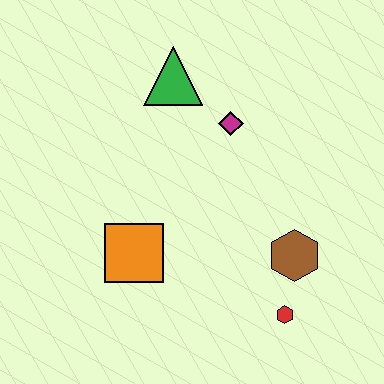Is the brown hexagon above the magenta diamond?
No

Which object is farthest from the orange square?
The green triangle is farthest from the orange square.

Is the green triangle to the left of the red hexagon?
Yes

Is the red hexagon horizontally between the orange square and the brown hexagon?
Yes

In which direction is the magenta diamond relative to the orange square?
The magenta diamond is above the orange square.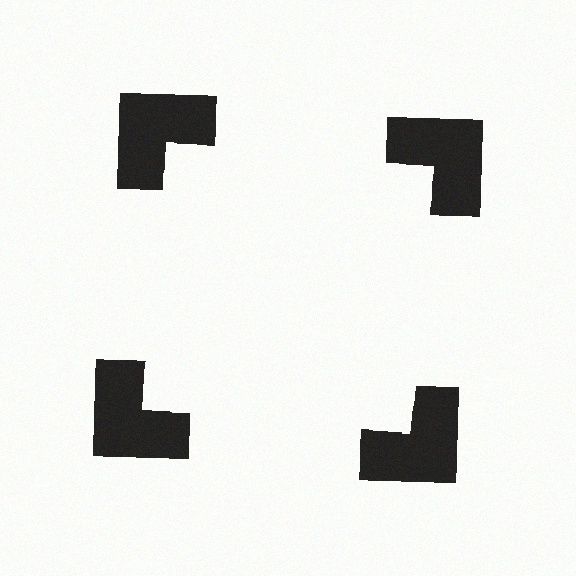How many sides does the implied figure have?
4 sides.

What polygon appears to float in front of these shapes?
An illusory square — its edges are inferred from the aligned wedge cuts in the notched squares, not physically drawn.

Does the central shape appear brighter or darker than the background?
It typically appears slightly brighter than the background, even though no actual brightness change is drawn.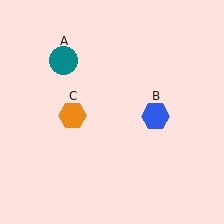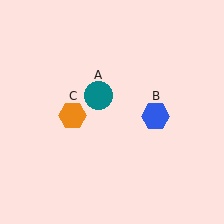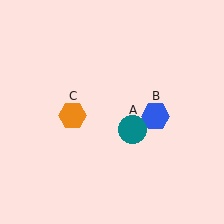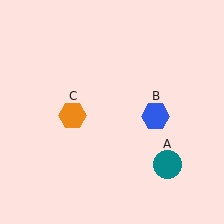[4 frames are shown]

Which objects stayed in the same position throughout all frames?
Blue hexagon (object B) and orange hexagon (object C) remained stationary.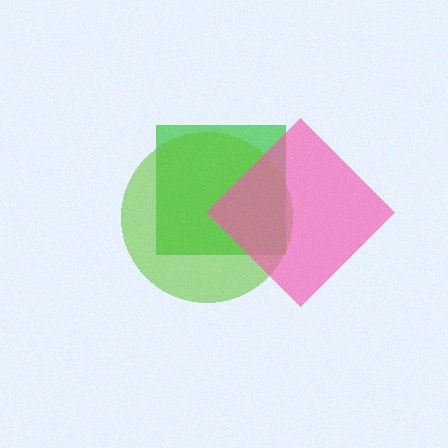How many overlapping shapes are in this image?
There are 3 overlapping shapes in the image.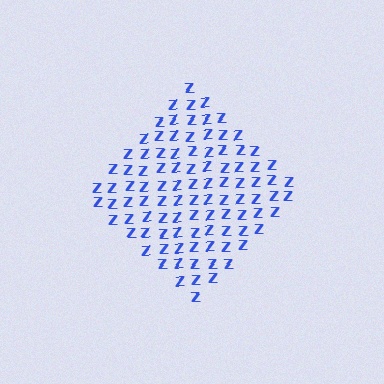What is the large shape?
The large shape is a diamond.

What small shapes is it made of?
It is made of small letter Z's.